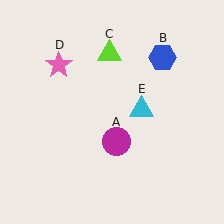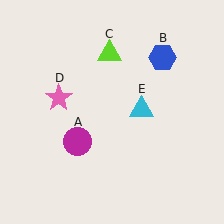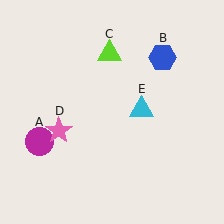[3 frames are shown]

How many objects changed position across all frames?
2 objects changed position: magenta circle (object A), pink star (object D).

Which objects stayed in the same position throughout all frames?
Blue hexagon (object B) and lime triangle (object C) and cyan triangle (object E) remained stationary.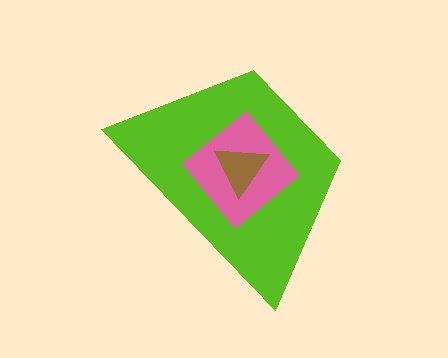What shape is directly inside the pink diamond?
The brown triangle.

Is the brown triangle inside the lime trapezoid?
Yes.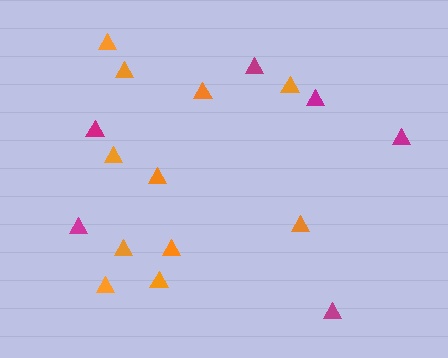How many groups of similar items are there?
There are 2 groups: one group of orange triangles (11) and one group of magenta triangles (6).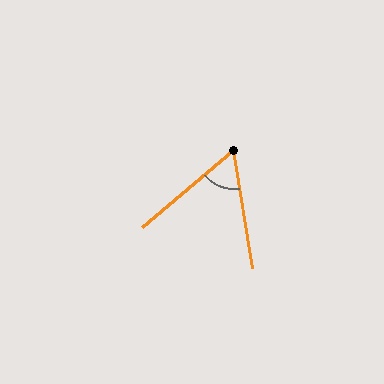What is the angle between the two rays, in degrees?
Approximately 59 degrees.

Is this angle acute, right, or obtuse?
It is acute.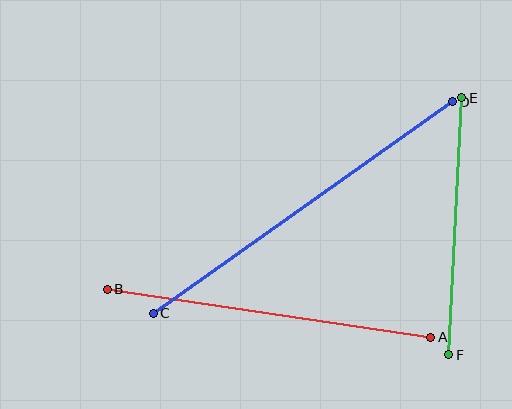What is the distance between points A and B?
The distance is approximately 327 pixels.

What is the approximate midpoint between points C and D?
The midpoint is at approximately (303, 208) pixels.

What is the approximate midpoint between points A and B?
The midpoint is at approximately (269, 313) pixels.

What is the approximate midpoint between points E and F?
The midpoint is at approximately (455, 226) pixels.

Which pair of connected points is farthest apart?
Points C and D are farthest apart.